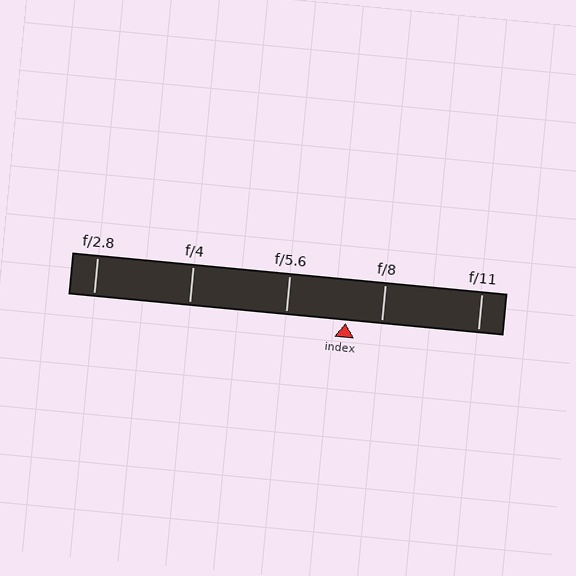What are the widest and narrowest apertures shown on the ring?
The widest aperture shown is f/2.8 and the narrowest is f/11.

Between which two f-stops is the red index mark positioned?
The index mark is between f/5.6 and f/8.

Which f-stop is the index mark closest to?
The index mark is closest to f/8.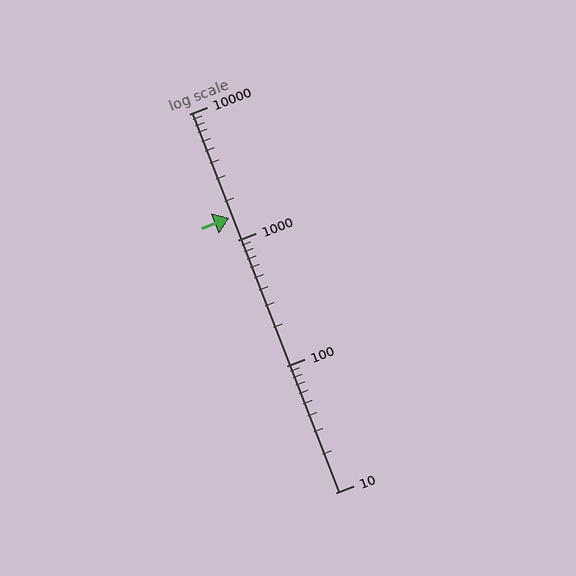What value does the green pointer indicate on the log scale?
The pointer indicates approximately 1500.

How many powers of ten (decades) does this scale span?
The scale spans 3 decades, from 10 to 10000.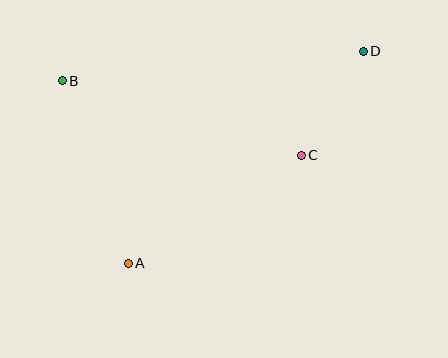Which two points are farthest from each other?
Points A and D are farthest from each other.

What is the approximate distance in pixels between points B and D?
The distance between B and D is approximately 302 pixels.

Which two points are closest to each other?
Points C and D are closest to each other.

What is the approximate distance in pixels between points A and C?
The distance between A and C is approximately 204 pixels.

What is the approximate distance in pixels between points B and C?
The distance between B and C is approximately 250 pixels.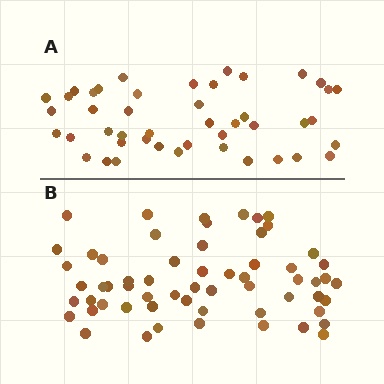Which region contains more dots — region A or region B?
Region B (the bottom region) has more dots.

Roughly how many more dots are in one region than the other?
Region B has approximately 15 more dots than region A.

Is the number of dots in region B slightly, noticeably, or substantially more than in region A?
Region B has noticeably more, but not dramatically so. The ratio is roughly 1.3 to 1.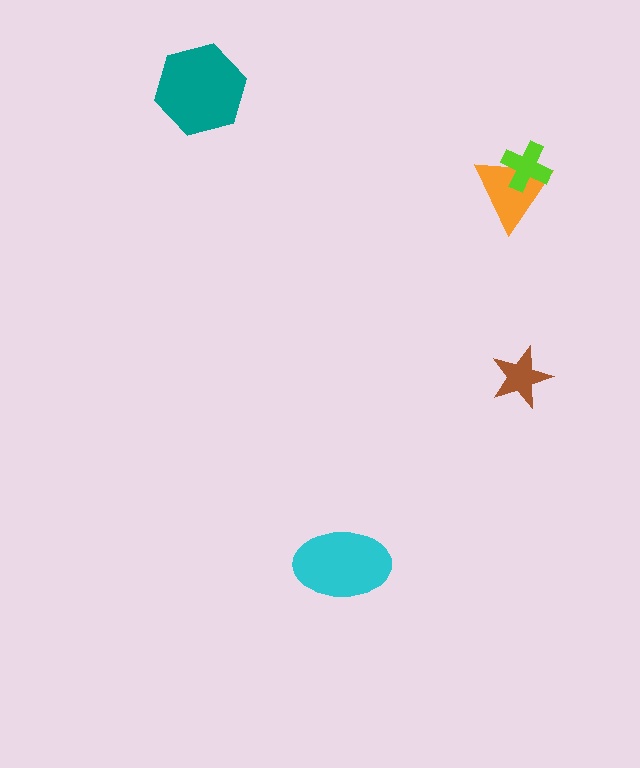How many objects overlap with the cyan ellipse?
0 objects overlap with the cyan ellipse.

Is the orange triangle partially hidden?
Yes, it is partially covered by another shape.